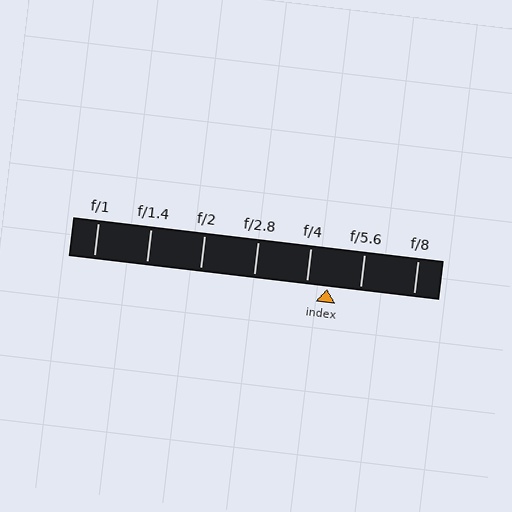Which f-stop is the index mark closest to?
The index mark is closest to f/4.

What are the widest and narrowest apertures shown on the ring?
The widest aperture shown is f/1 and the narrowest is f/8.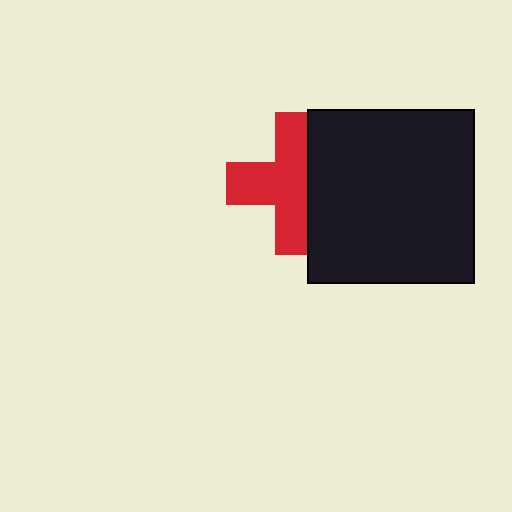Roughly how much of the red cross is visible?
Most of it is visible (roughly 65%).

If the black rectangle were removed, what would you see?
You would see the complete red cross.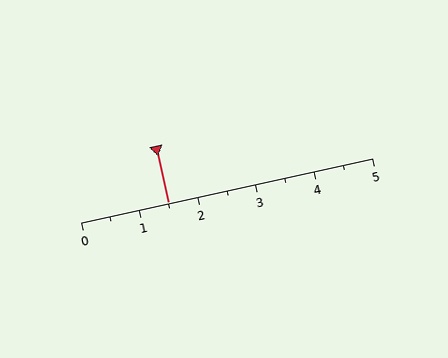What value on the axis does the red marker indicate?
The marker indicates approximately 1.5.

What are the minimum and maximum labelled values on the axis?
The axis runs from 0 to 5.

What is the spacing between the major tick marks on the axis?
The major ticks are spaced 1 apart.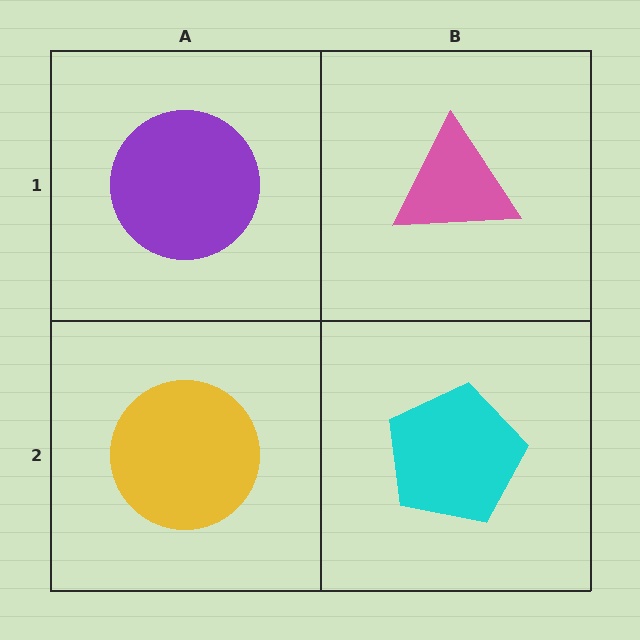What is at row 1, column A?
A purple circle.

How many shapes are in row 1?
2 shapes.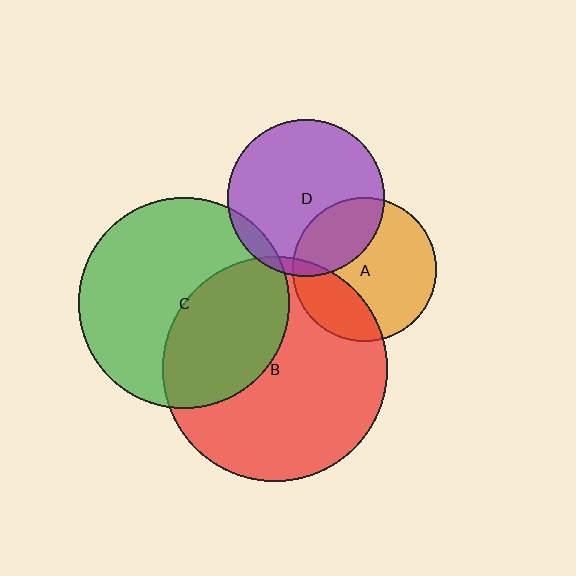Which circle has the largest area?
Circle B (red).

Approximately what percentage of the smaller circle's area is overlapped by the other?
Approximately 25%.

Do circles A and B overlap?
Yes.